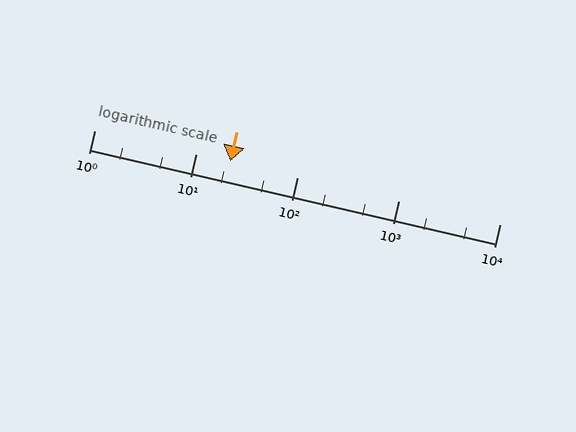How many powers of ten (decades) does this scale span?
The scale spans 4 decades, from 1 to 10000.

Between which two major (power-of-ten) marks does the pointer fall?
The pointer is between 10 and 100.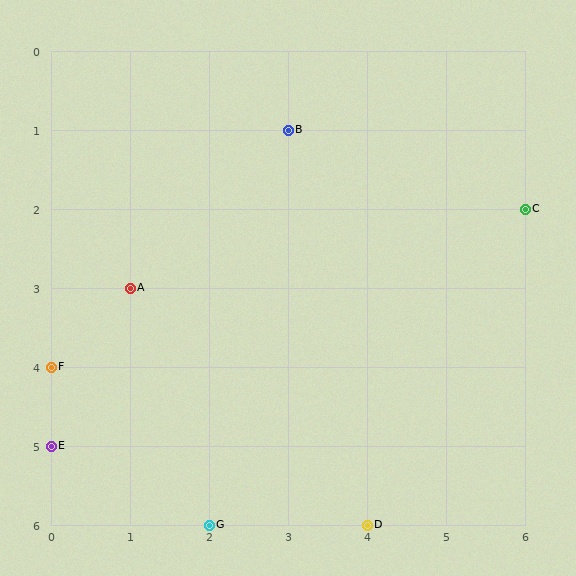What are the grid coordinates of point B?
Point B is at grid coordinates (3, 1).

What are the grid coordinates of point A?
Point A is at grid coordinates (1, 3).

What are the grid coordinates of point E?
Point E is at grid coordinates (0, 5).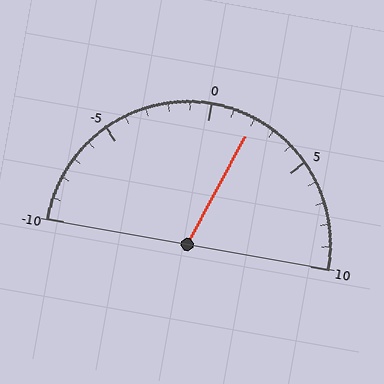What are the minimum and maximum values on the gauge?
The gauge ranges from -10 to 10.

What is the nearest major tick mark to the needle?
The nearest major tick mark is 0.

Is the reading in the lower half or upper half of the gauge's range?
The reading is in the upper half of the range (-10 to 10).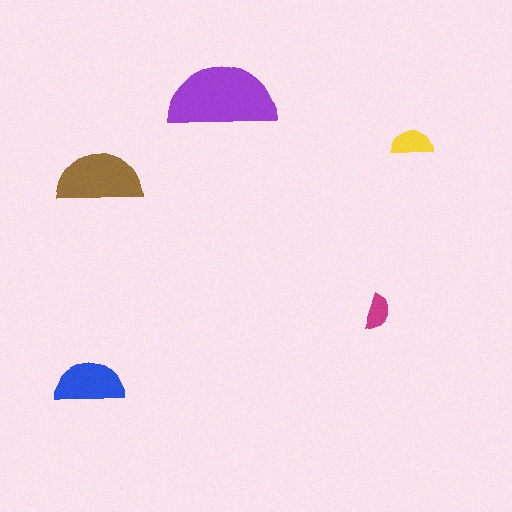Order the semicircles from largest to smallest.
the purple one, the brown one, the blue one, the yellow one, the magenta one.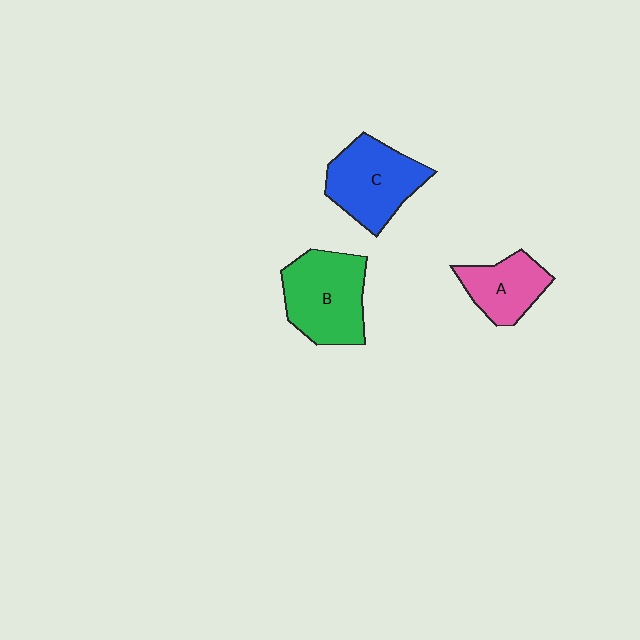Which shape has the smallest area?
Shape A (pink).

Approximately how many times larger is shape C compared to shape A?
Approximately 1.4 times.